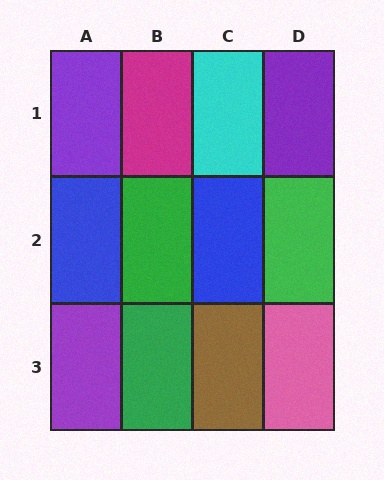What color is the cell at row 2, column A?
Blue.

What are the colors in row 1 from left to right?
Purple, magenta, cyan, purple.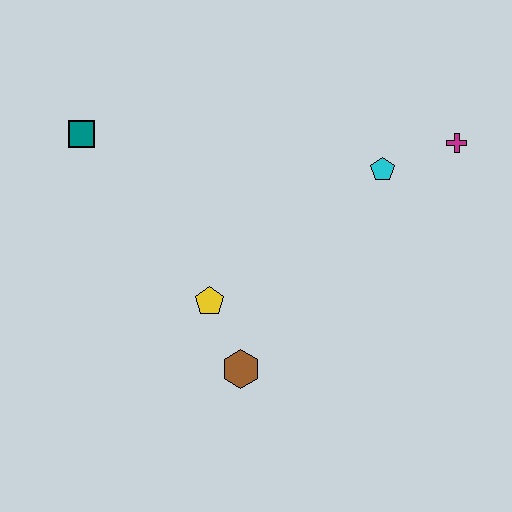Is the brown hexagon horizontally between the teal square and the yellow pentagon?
No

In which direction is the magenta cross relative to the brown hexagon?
The magenta cross is above the brown hexagon.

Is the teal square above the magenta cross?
Yes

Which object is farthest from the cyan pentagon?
The teal square is farthest from the cyan pentagon.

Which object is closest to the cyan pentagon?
The magenta cross is closest to the cyan pentagon.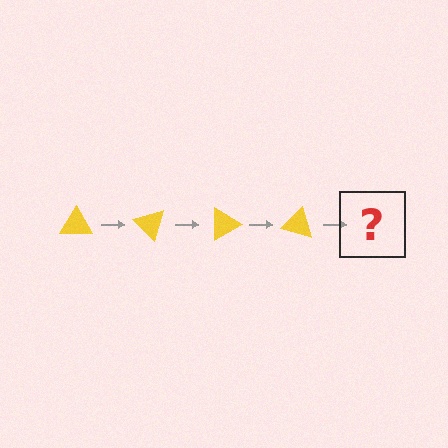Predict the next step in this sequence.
The next step is a yellow triangle rotated 180 degrees.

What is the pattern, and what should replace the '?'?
The pattern is that the triangle rotates 45 degrees each step. The '?' should be a yellow triangle rotated 180 degrees.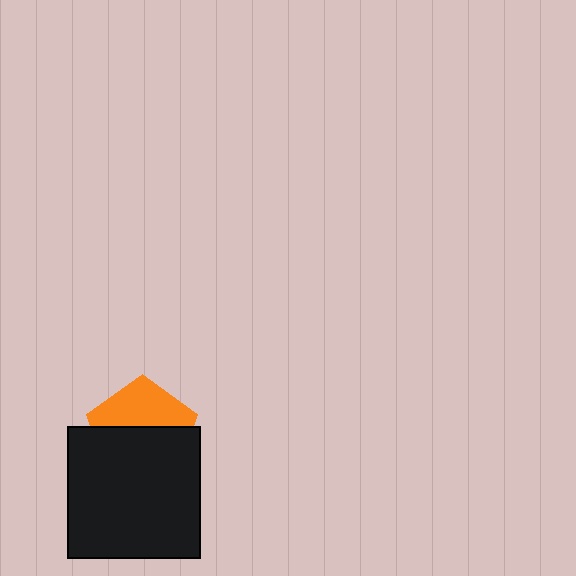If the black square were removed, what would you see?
You would see the complete orange pentagon.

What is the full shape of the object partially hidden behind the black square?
The partially hidden object is an orange pentagon.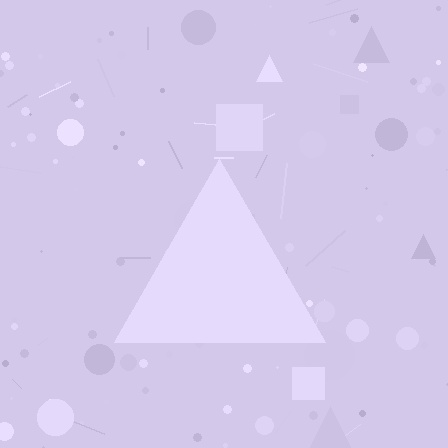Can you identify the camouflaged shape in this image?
The camouflaged shape is a triangle.